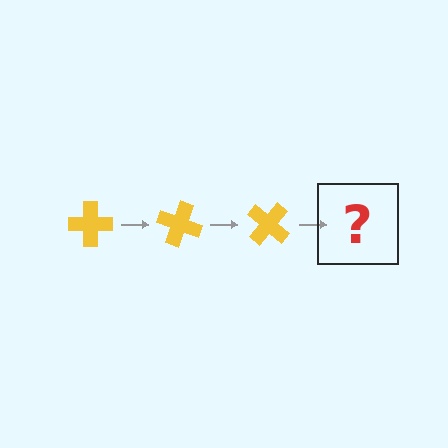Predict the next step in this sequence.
The next step is a yellow cross rotated 60 degrees.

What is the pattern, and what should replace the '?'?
The pattern is that the cross rotates 20 degrees each step. The '?' should be a yellow cross rotated 60 degrees.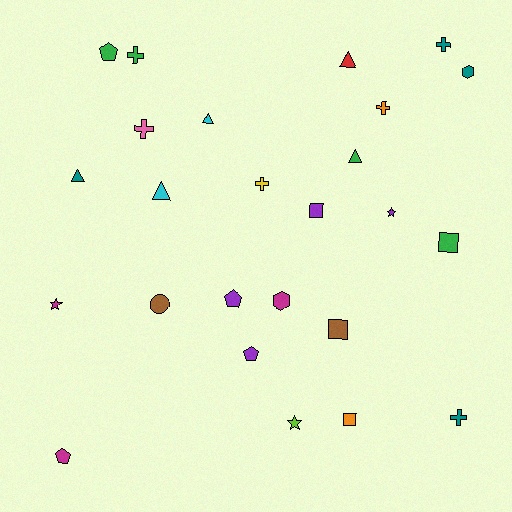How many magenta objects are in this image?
There are 3 magenta objects.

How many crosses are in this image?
There are 6 crosses.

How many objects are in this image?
There are 25 objects.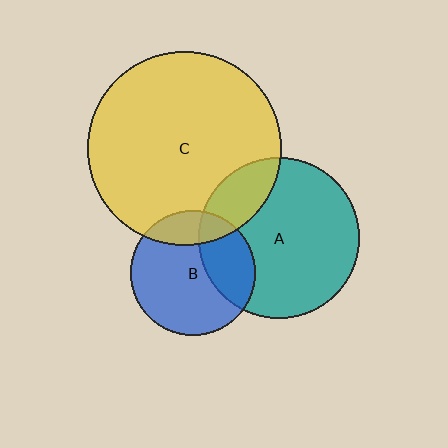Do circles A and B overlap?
Yes.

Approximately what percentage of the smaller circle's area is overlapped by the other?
Approximately 30%.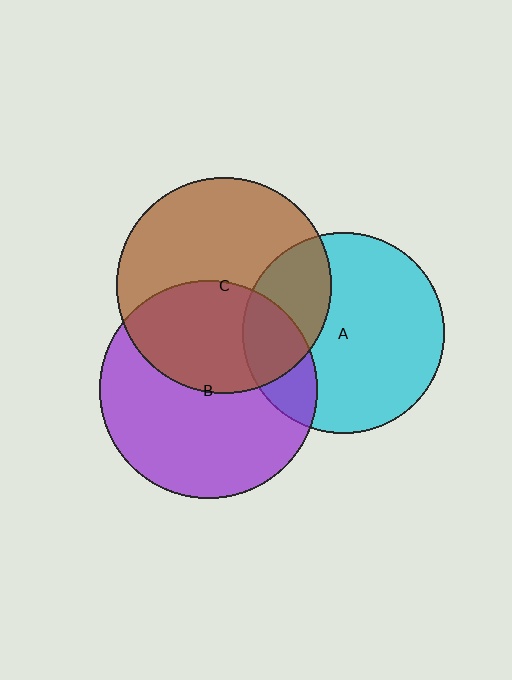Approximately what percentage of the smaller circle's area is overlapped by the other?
Approximately 20%.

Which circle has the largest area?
Circle B (purple).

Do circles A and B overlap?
Yes.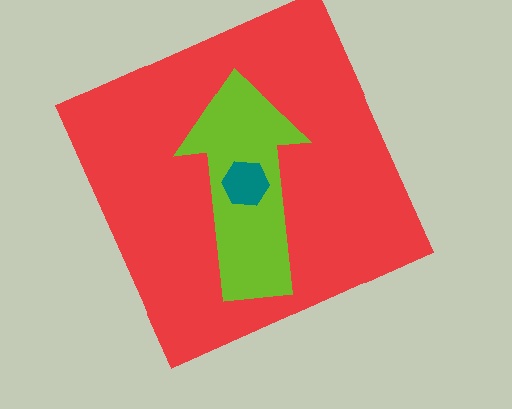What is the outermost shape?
The red square.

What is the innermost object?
The teal hexagon.